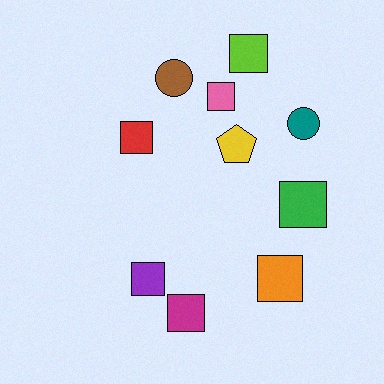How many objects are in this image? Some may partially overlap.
There are 10 objects.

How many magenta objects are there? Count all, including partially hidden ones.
There is 1 magenta object.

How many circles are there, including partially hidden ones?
There are 2 circles.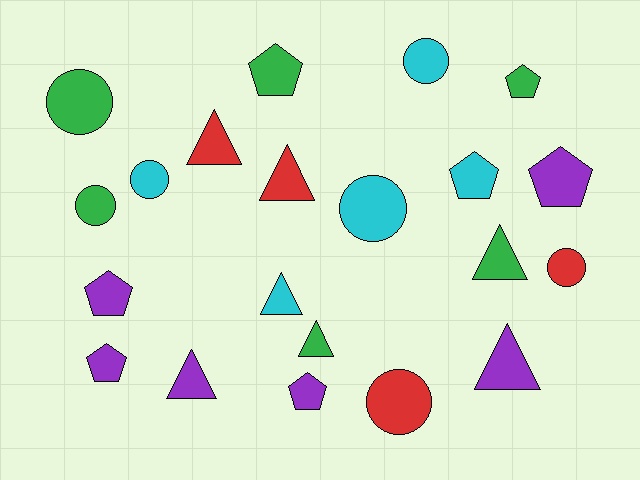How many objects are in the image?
There are 21 objects.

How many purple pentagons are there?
There are 4 purple pentagons.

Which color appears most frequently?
Green, with 6 objects.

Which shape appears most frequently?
Circle, with 7 objects.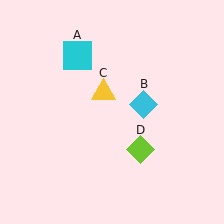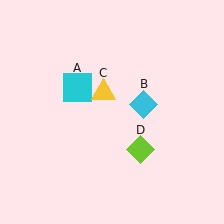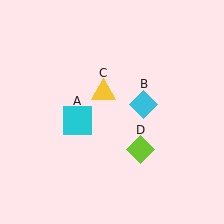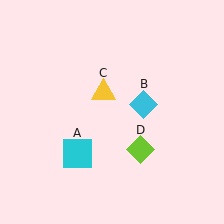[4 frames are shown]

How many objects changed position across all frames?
1 object changed position: cyan square (object A).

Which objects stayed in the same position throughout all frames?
Cyan diamond (object B) and yellow triangle (object C) and lime diamond (object D) remained stationary.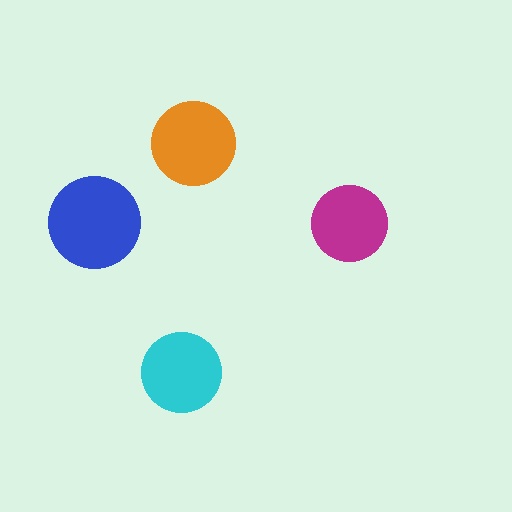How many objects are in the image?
There are 4 objects in the image.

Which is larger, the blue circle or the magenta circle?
The blue one.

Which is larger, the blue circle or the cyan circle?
The blue one.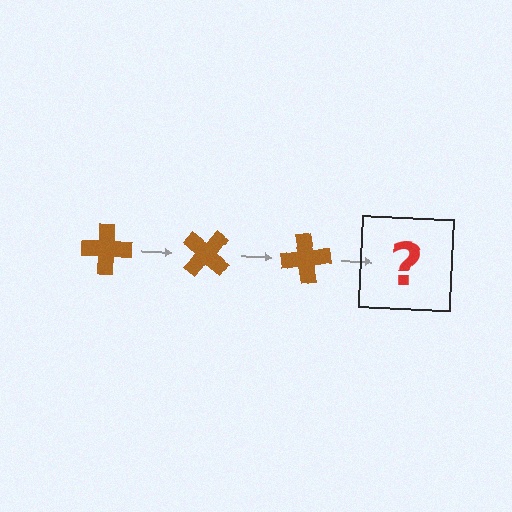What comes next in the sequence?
The next element should be a brown cross rotated 120 degrees.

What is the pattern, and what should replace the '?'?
The pattern is that the cross rotates 40 degrees each step. The '?' should be a brown cross rotated 120 degrees.